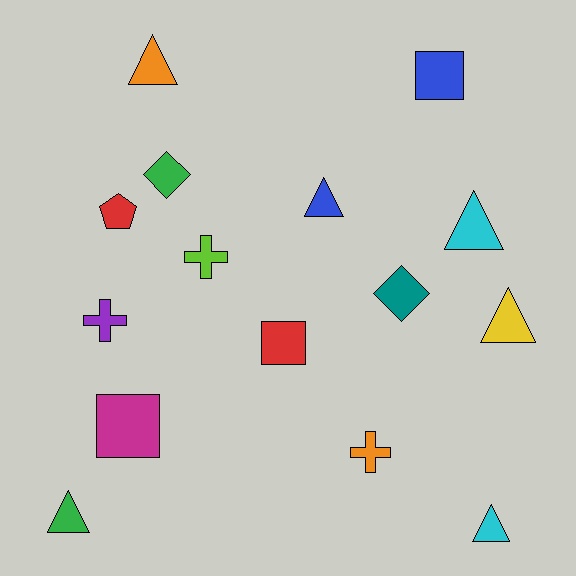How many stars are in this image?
There are no stars.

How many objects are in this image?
There are 15 objects.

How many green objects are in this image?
There are 2 green objects.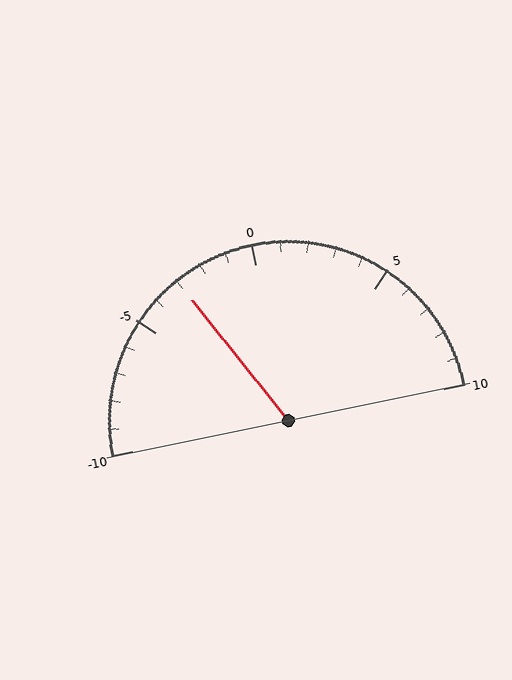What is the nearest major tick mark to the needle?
The nearest major tick mark is -5.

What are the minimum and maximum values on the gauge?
The gauge ranges from -10 to 10.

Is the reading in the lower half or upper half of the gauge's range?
The reading is in the lower half of the range (-10 to 10).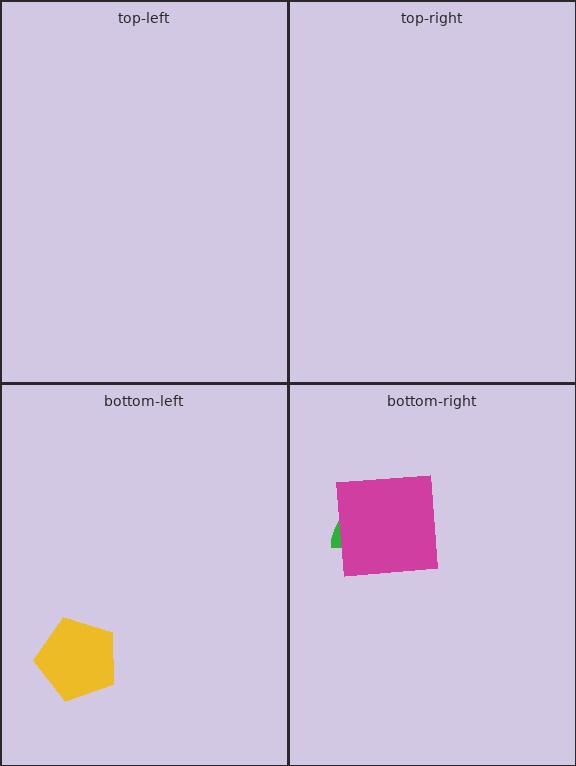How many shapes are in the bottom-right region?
2.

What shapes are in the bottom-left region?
The yellow pentagon.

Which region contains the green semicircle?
The bottom-right region.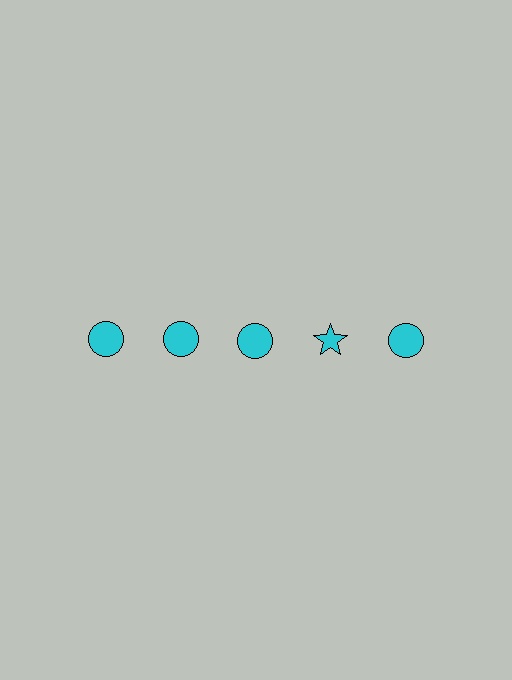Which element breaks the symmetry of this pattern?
The cyan star in the top row, second from right column breaks the symmetry. All other shapes are cyan circles.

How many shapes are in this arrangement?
There are 5 shapes arranged in a grid pattern.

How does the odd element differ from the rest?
It has a different shape: star instead of circle.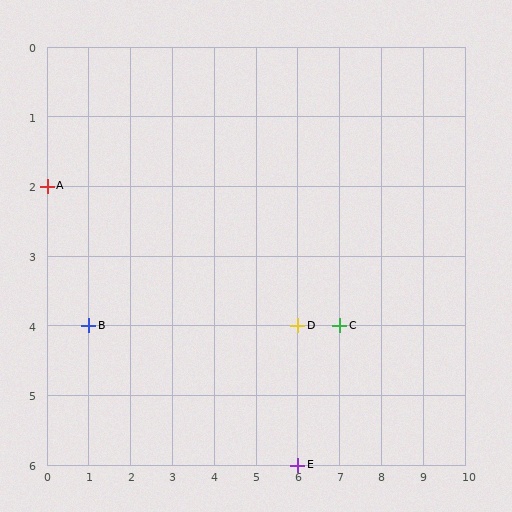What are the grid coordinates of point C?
Point C is at grid coordinates (7, 4).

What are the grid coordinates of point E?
Point E is at grid coordinates (6, 6).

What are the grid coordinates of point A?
Point A is at grid coordinates (0, 2).